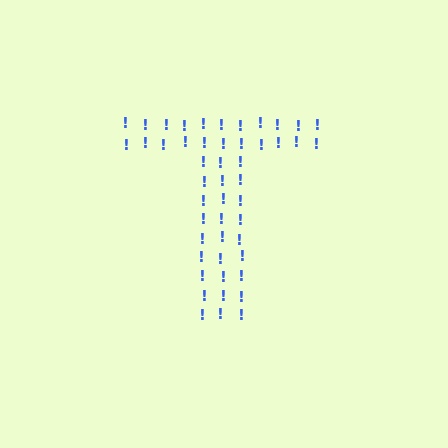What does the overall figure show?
The overall figure shows the letter T.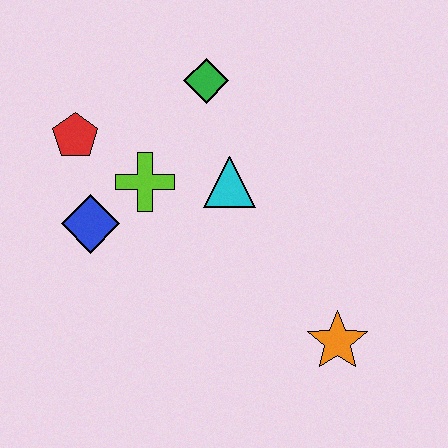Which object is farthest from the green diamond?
The orange star is farthest from the green diamond.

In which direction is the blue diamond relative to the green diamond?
The blue diamond is below the green diamond.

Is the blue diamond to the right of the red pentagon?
Yes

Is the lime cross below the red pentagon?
Yes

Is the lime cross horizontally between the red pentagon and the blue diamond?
No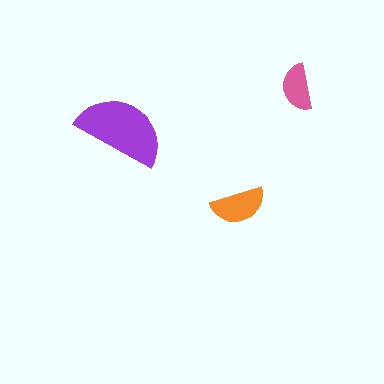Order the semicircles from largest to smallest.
the purple one, the orange one, the pink one.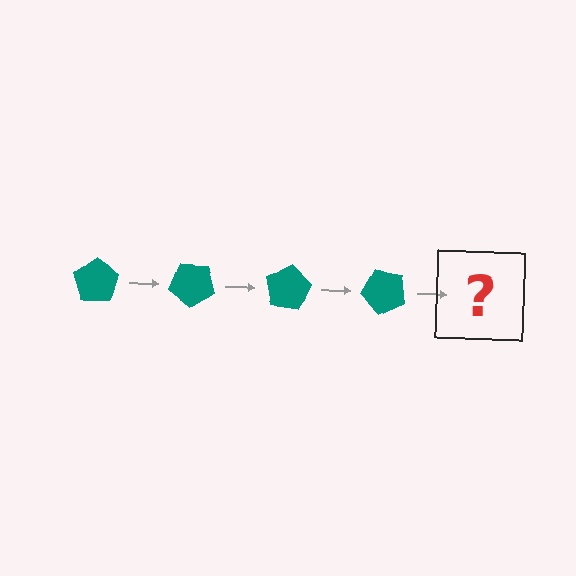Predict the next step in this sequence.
The next step is a teal pentagon rotated 160 degrees.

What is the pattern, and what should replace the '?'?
The pattern is that the pentagon rotates 40 degrees each step. The '?' should be a teal pentagon rotated 160 degrees.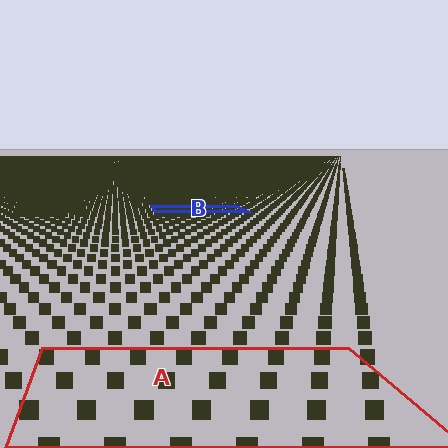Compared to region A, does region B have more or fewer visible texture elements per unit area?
Region B has more texture elements per unit area — they are packed more densely because it is farther away.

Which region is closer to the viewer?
Region A is closer. The texture elements there are larger and more spread out.